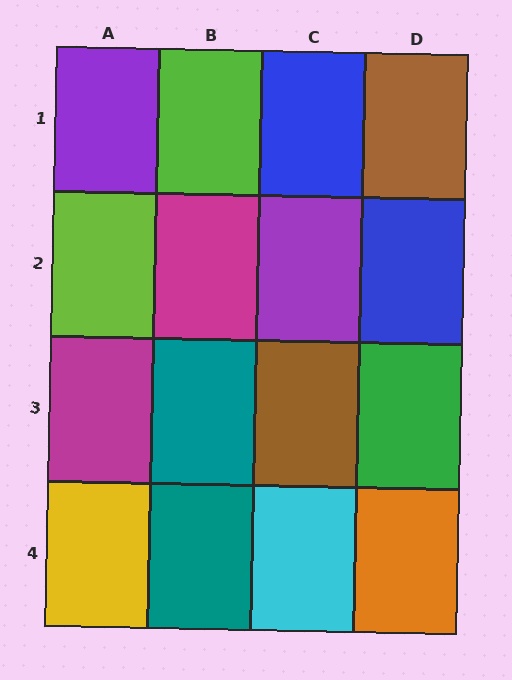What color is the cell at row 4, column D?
Orange.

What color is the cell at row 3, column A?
Magenta.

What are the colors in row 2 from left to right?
Lime, magenta, purple, blue.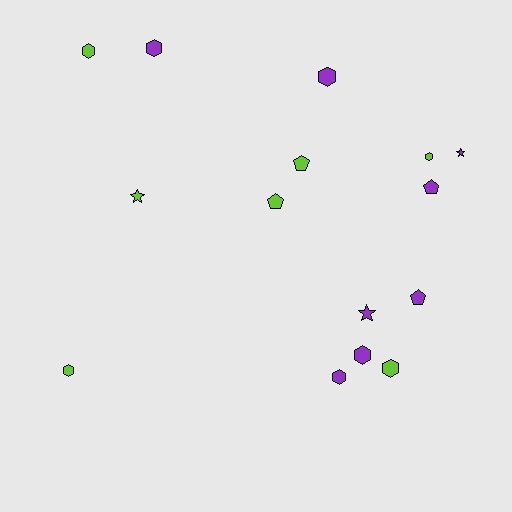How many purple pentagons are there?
There are 2 purple pentagons.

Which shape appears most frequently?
Hexagon, with 8 objects.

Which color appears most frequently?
Purple, with 8 objects.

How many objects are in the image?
There are 15 objects.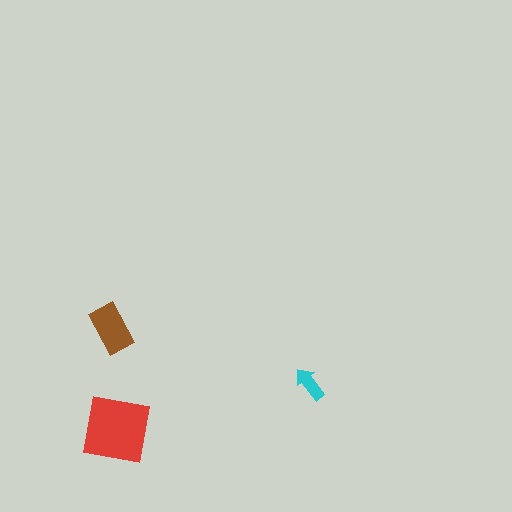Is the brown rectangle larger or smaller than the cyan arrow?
Larger.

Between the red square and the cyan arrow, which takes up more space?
The red square.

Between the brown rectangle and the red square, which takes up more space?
The red square.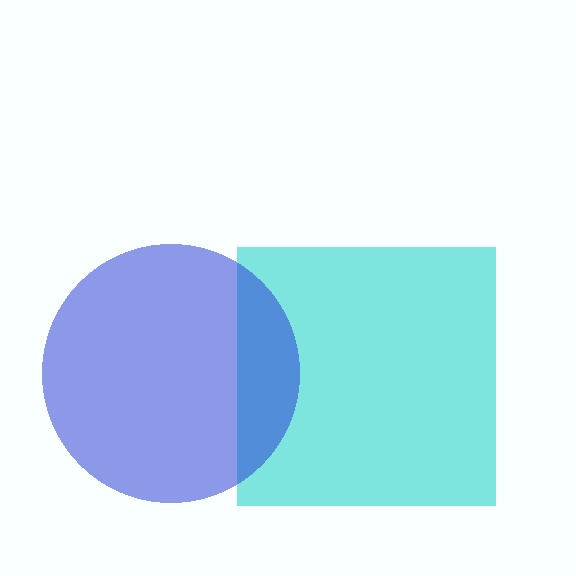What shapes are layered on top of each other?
The layered shapes are: a cyan square, a blue circle.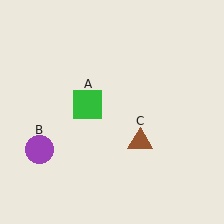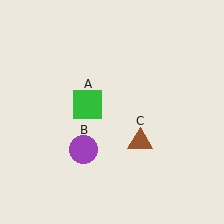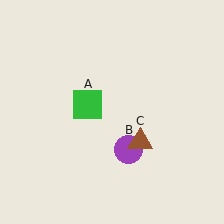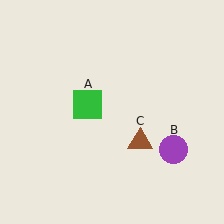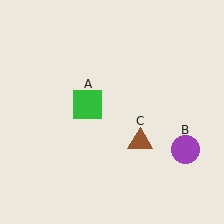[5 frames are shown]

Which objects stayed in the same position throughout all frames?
Green square (object A) and brown triangle (object C) remained stationary.